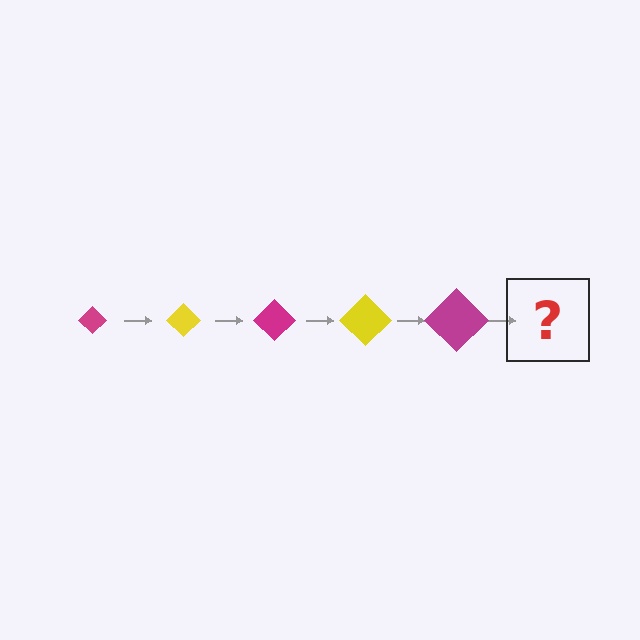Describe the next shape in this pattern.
It should be a yellow diamond, larger than the previous one.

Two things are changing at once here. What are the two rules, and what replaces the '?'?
The two rules are that the diamond grows larger each step and the color cycles through magenta and yellow. The '?' should be a yellow diamond, larger than the previous one.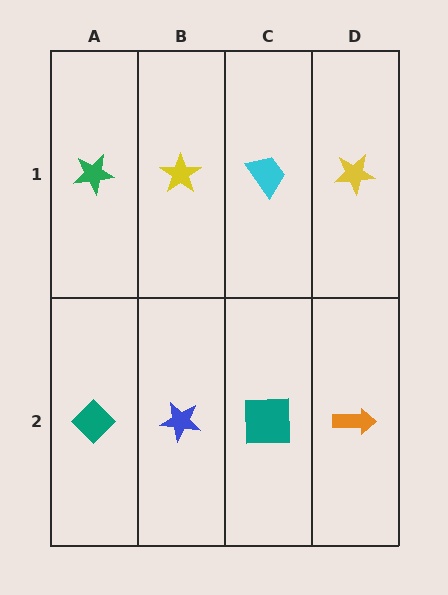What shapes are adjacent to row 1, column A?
A teal diamond (row 2, column A), a yellow star (row 1, column B).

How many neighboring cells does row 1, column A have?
2.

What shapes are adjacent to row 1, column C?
A teal square (row 2, column C), a yellow star (row 1, column B), a yellow star (row 1, column D).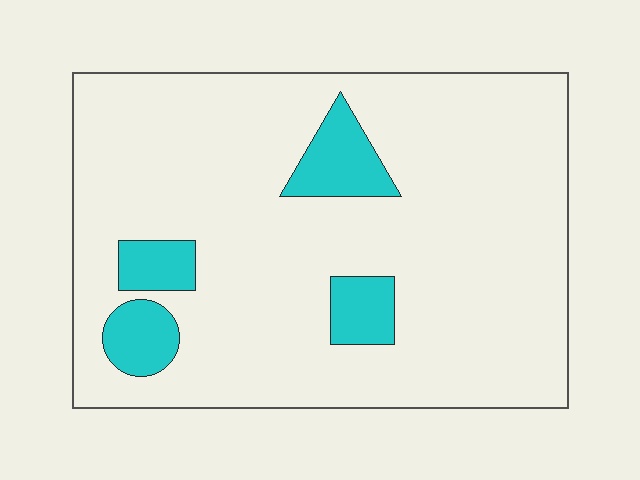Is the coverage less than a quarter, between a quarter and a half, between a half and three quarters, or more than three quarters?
Less than a quarter.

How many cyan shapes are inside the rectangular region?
4.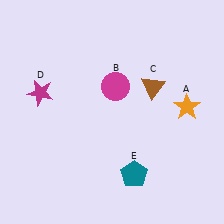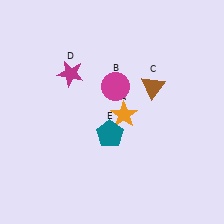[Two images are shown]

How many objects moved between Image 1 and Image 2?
3 objects moved between the two images.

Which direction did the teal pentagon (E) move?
The teal pentagon (E) moved up.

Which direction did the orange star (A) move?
The orange star (A) moved left.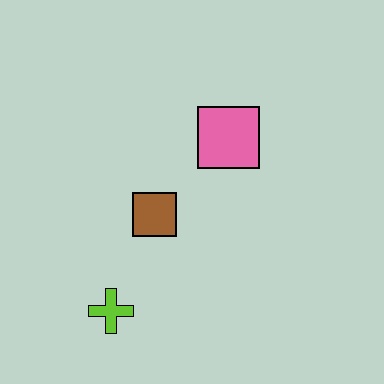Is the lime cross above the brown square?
No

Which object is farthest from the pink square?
The lime cross is farthest from the pink square.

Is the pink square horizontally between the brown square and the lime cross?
No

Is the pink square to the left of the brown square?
No